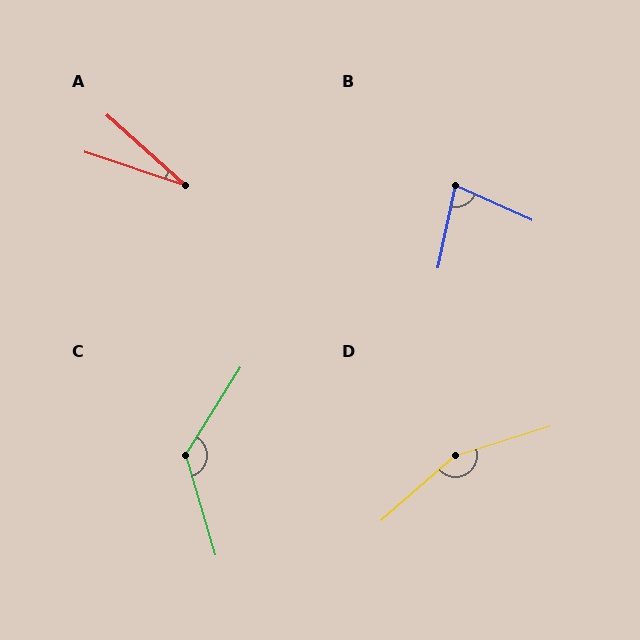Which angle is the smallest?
A, at approximately 23 degrees.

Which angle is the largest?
D, at approximately 156 degrees.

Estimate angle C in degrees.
Approximately 131 degrees.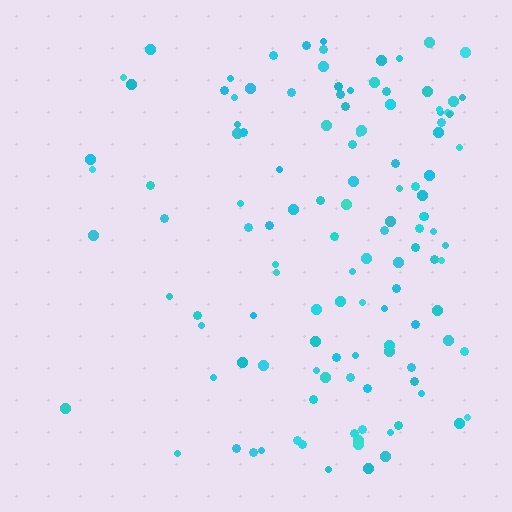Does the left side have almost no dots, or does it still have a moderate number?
Still a moderate number, just noticeably fewer than the right.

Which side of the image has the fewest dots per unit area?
The left.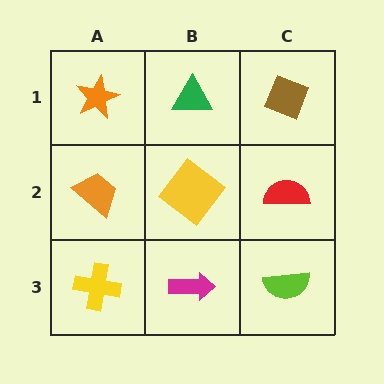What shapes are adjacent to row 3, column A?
An orange trapezoid (row 2, column A), a magenta arrow (row 3, column B).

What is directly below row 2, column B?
A magenta arrow.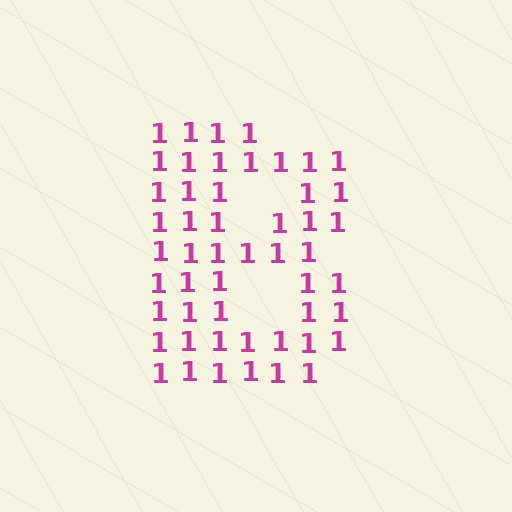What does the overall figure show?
The overall figure shows the letter B.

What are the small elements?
The small elements are digit 1's.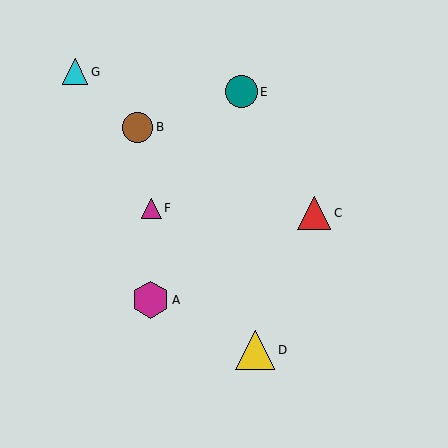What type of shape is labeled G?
Shape G is a cyan triangle.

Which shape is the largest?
The yellow triangle (labeled D) is the largest.